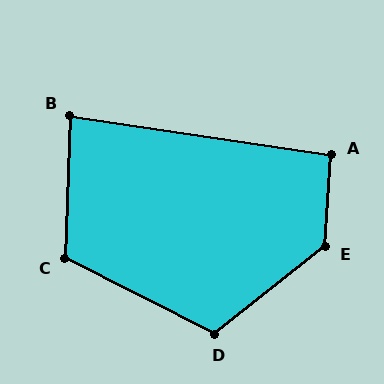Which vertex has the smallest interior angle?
B, at approximately 84 degrees.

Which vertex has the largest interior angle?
E, at approximately 132 degrees.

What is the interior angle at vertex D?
Approximately 115 degrees (obtuse).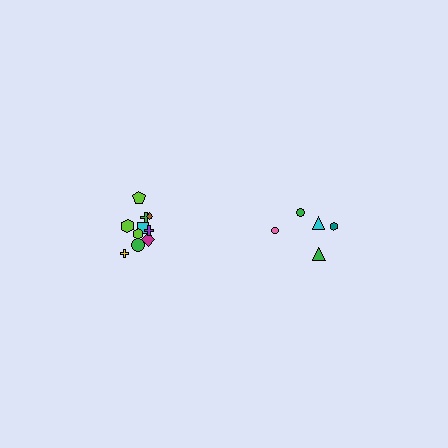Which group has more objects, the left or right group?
The left group.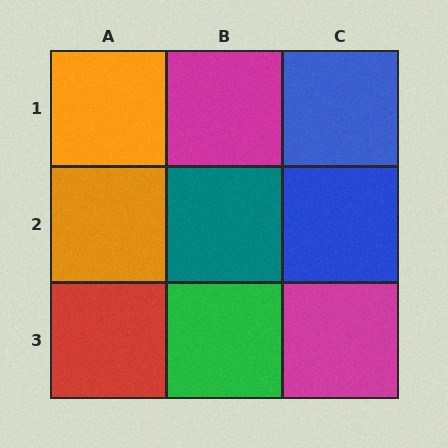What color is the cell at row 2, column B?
Teal.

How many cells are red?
1 cell is red.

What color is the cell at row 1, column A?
Orange.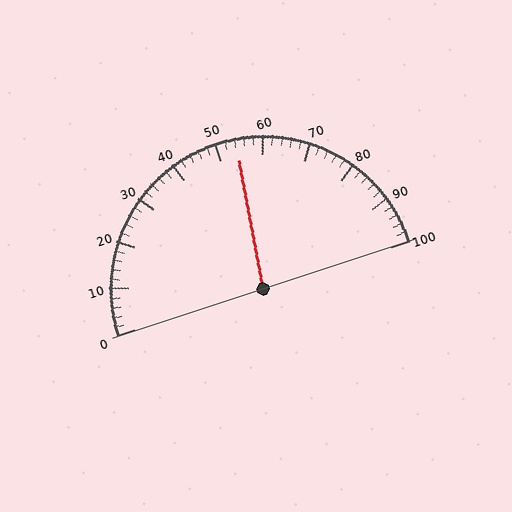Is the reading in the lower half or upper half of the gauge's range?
The reading is in the upper half of the range (0 to 100).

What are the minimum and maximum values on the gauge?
The gauge ranges from 0 to 100.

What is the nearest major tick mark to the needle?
The nearest major tick mark is 50.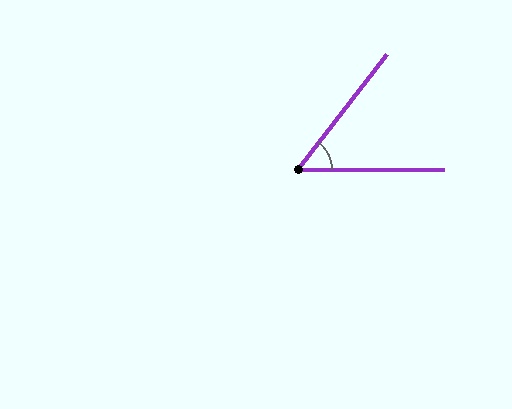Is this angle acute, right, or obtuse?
It is acute.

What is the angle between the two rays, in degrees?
Approximately 52 degrees.